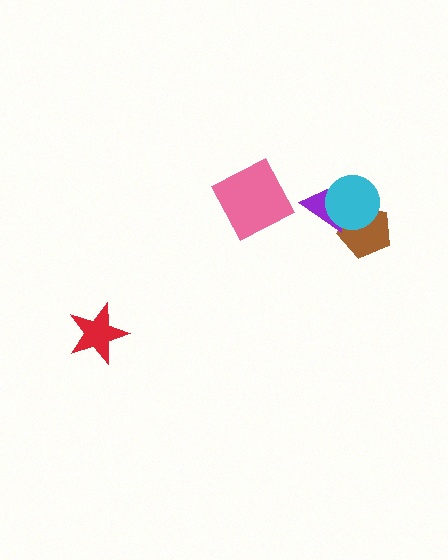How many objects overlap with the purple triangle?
2 objects overlap with the purple triangle.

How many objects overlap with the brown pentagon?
2 objects overlap with the brown pentagon.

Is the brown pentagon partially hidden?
Yes, it is partially covered by another shape.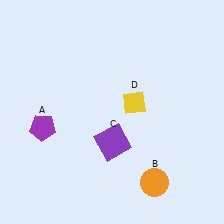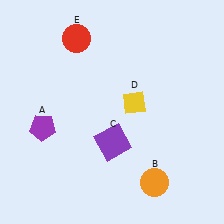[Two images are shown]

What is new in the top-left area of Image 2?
A red circle (E) was added in the top-left area of Image 2.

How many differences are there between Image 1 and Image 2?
There is 1 difference between the two images.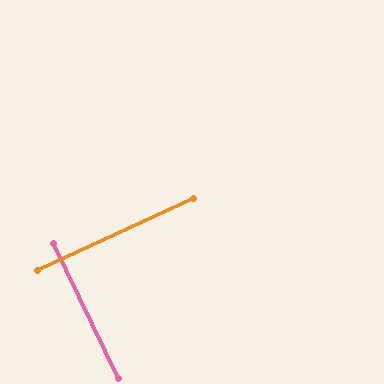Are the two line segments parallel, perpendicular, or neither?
Perpendicular — they meet at approximately 89°.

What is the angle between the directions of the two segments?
Approximately 89 degrees.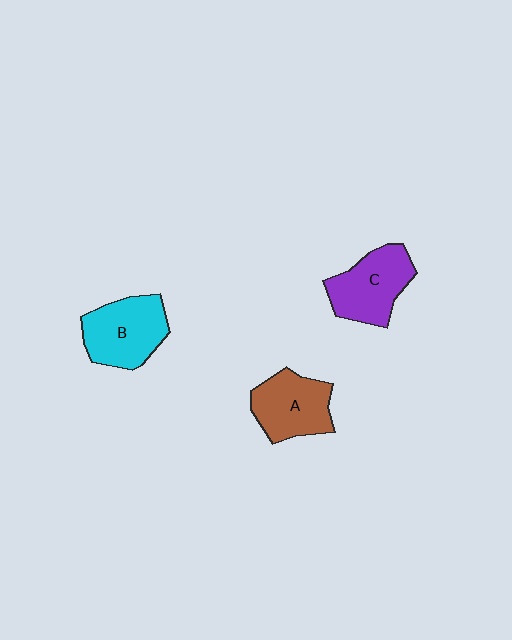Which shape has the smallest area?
Shape A (brown).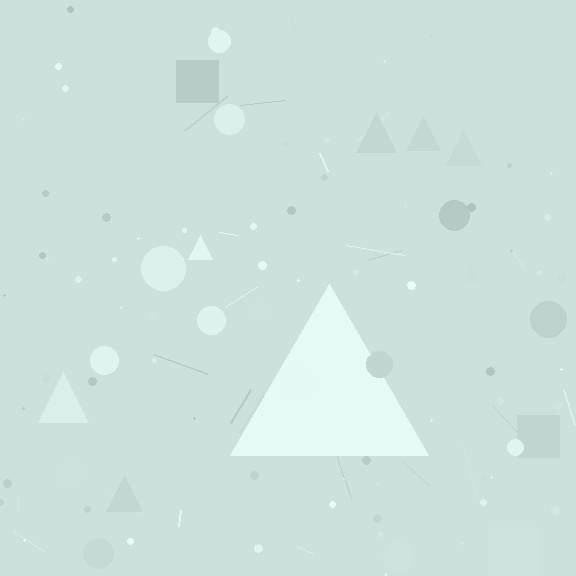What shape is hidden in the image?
A triangle is hidden in the image.